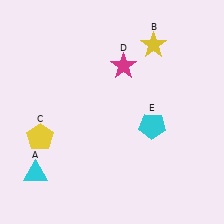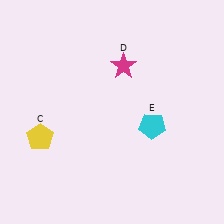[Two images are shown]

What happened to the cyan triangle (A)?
The cyan triangle (A) was removed in Image 2. It was in the bottom-left area of Image 1.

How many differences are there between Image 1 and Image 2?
There are 2 differences between the two images.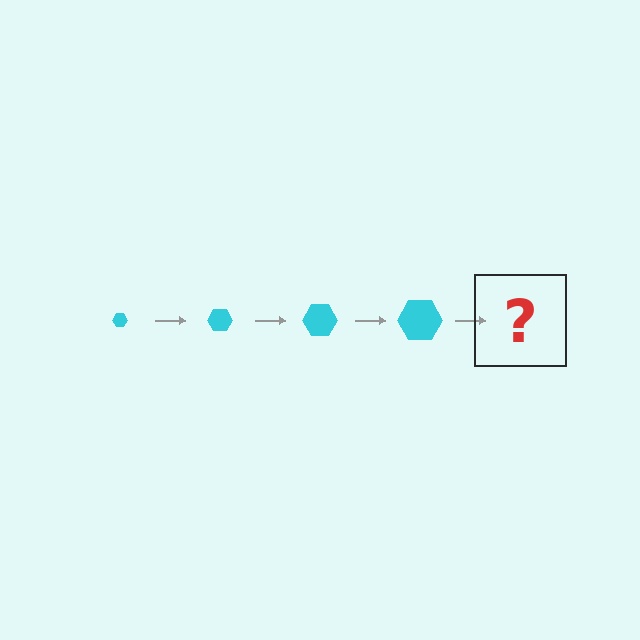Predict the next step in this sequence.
The next step is a cyan hexagon, larger than the previous one.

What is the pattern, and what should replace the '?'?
The pattern is that the hexagon gets progressively larger each step. The '?' should be a cyan hexagon, larger than the previous one.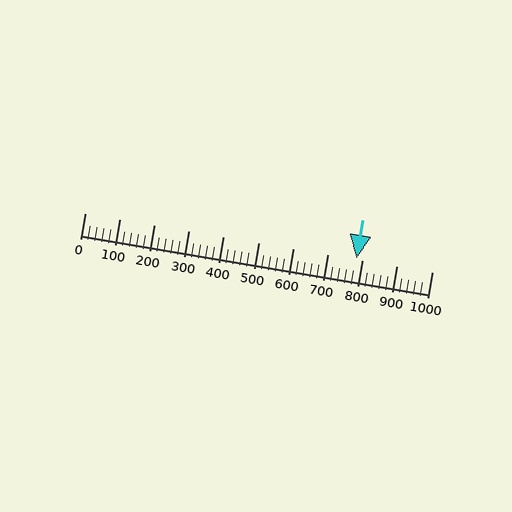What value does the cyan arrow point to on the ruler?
The cyan arrow points to approximately 783.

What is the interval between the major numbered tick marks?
The major tick marks are spaced 100 units apart.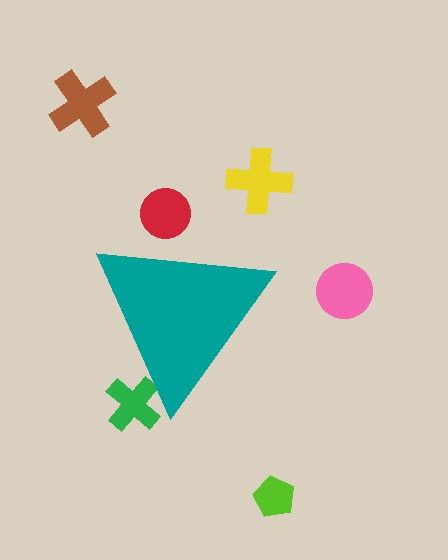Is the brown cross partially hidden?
No, the brown cross is fully visible.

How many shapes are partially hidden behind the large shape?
2 shapes are partially hidden.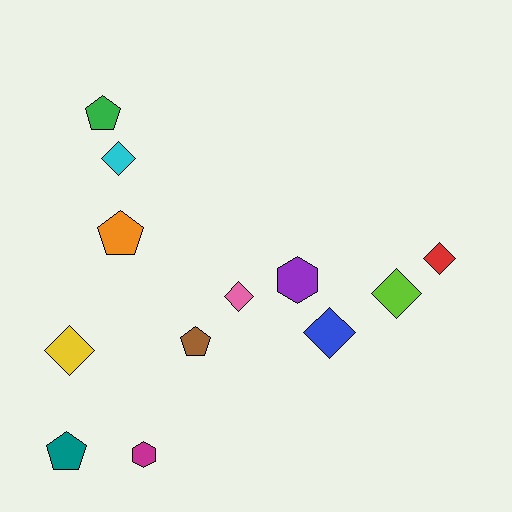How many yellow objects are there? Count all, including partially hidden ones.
There is 1 yellow object.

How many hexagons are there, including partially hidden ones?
There are 2 hexagons.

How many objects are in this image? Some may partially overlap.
There are 12 objects.